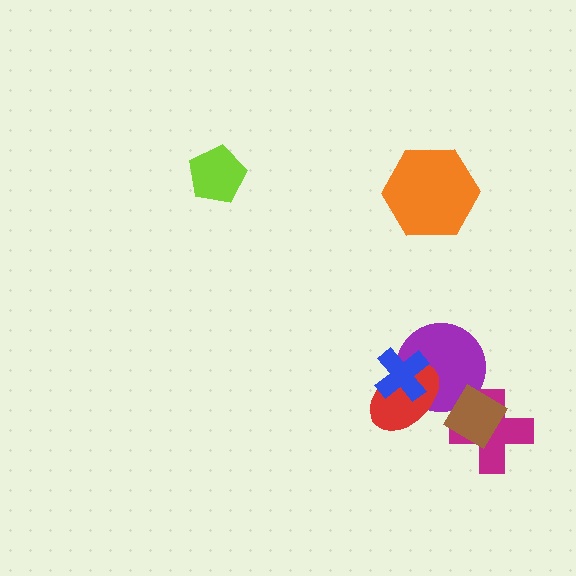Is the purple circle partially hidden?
Yes, it is partially covered by another shape.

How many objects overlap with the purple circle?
3 objects overlap with the purple circle.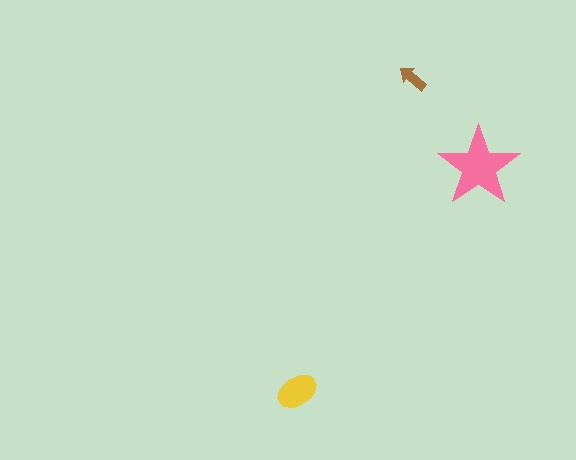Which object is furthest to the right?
The pink star is rightmost.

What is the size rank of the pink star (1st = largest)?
1st.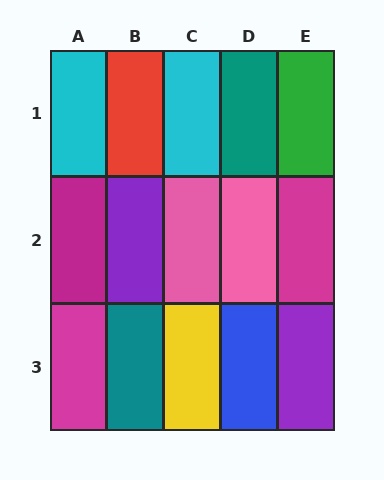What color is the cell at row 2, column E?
Magenta.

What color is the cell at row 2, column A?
Magenta.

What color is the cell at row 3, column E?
Purple.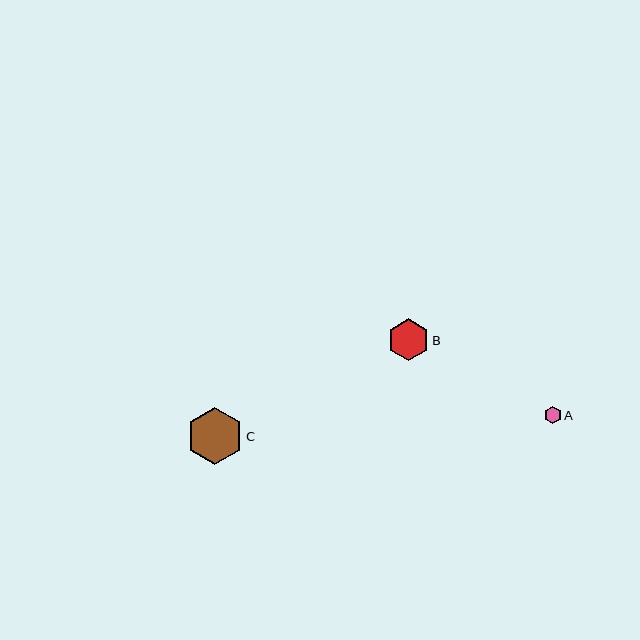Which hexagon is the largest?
Hexagon C is the largest with a size of approximately 57 pixels.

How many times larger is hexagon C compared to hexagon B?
Hexagon C is approximately 1.4 times the size of hexagon B.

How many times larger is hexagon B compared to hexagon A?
Hexagon B is approximately 2.4 times the size of hexagon A.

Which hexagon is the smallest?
Hexagon A is the smallest with a size of approximately 17 pixels.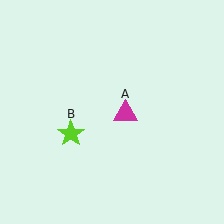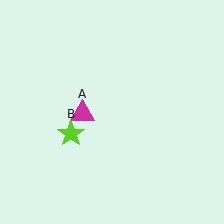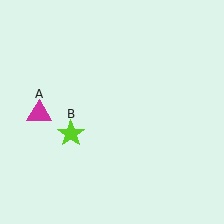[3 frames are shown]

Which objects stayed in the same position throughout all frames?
Lime star (object B) remained stationary.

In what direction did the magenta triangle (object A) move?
The magenta triangle (object A) moved left.